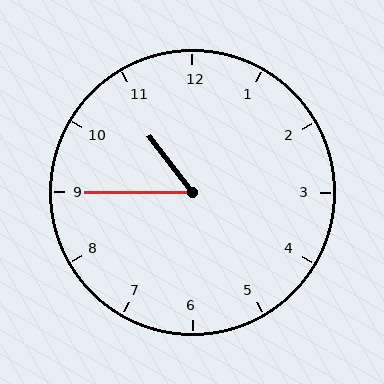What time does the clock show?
10:45.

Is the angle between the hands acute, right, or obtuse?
It is acute.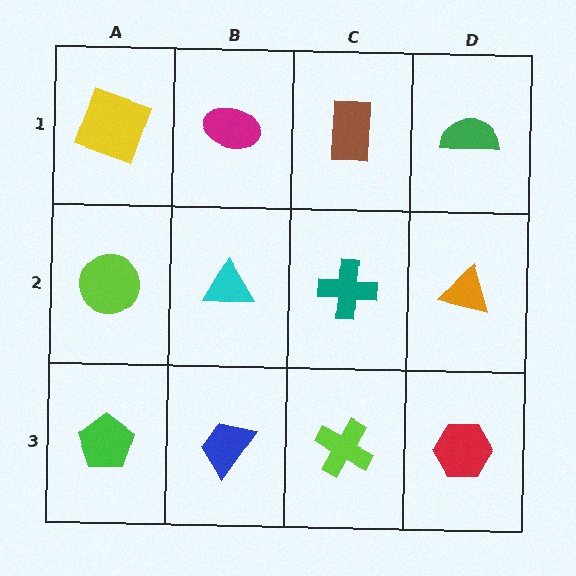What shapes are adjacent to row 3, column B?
A cyan triangle (row 2, column B), a green pentagon (row 3, column A), a lime cross (row 3, column C).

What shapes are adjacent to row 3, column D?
An orange triangle (row 2, column D), a lime cross (row 3, column C).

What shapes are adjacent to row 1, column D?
An orange triangle (row 2, column D), a brown rectangle (row 1, column C).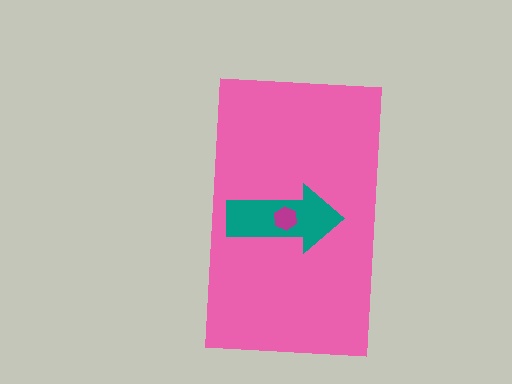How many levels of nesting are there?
3.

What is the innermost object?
The magenta hexagon.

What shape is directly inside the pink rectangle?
The teal arrow.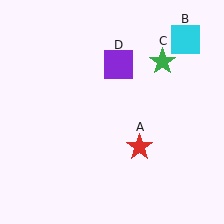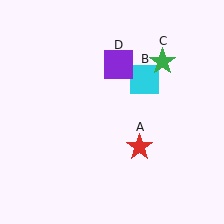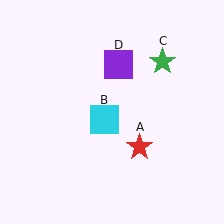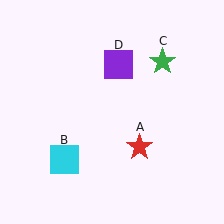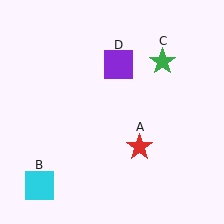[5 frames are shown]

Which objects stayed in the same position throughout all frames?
Red star (object A) and green star (object C) and purple square (object D) remained stationary.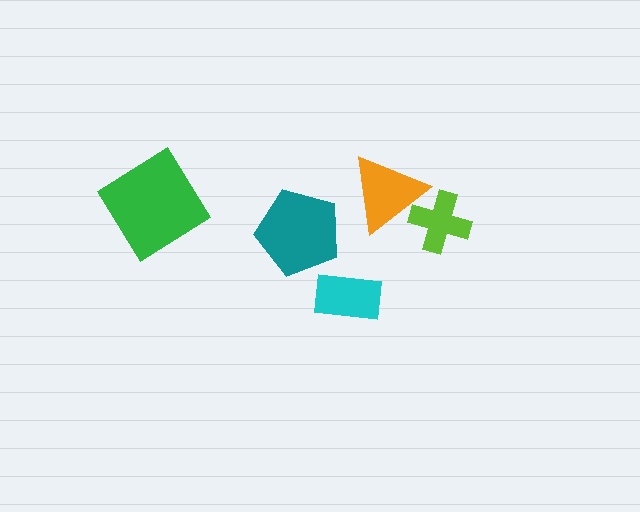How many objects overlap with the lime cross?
1 object overlaps with the lime cross.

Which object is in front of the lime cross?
The orange triangle is in front of the lime cross.